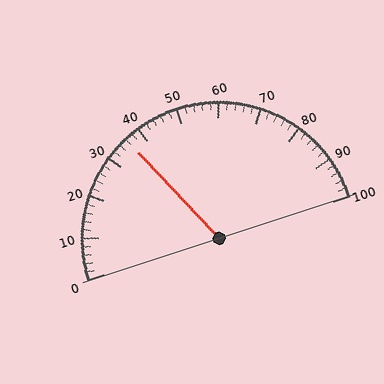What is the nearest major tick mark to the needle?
The nearest major tick mark is 40.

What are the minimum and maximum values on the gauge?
The gauge ranges from 0 to 100.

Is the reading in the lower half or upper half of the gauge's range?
The reading is in the lower half of the range (0 to 100).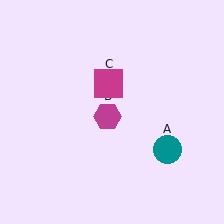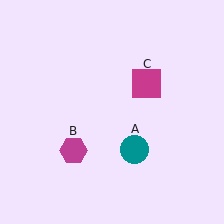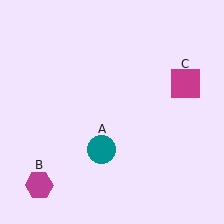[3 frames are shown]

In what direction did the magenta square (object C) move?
The magenta square (object C) moved right.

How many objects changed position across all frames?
3 objects changed position: teal circle (object A), magenta hexagon (object B), magenta square (object C).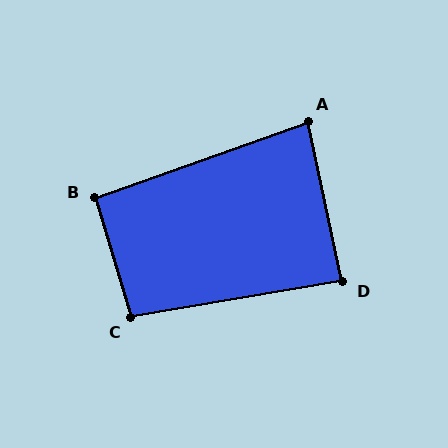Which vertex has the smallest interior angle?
A, at approximately 83 degrees.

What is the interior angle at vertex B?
Approximately 93 degrees (approximately right).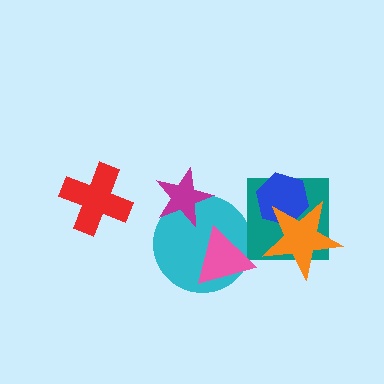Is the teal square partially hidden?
Yes, it is partially covered by another shape.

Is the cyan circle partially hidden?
Yes, it is partially covered by another shape.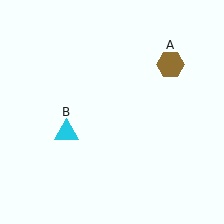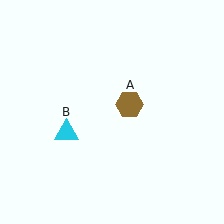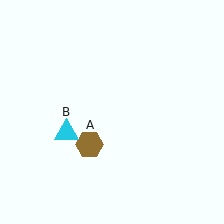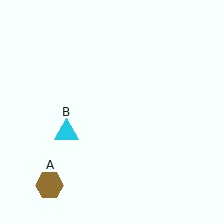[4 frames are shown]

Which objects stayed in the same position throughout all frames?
Cyan triangle (object B) remained stationary.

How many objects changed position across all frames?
1 object changed position: brown hexagon (object A).